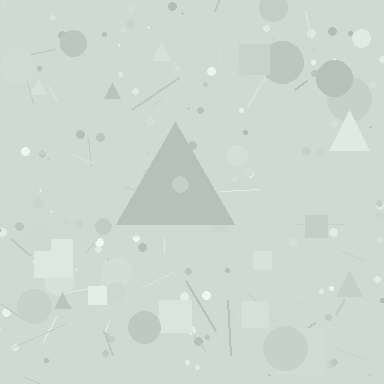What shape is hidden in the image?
A triangle is hidden in the image.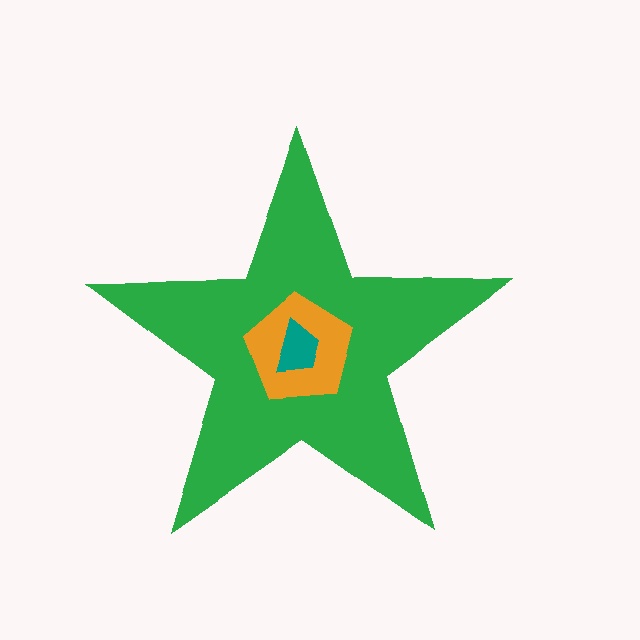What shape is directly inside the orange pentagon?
The teal trapezoid.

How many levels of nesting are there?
3.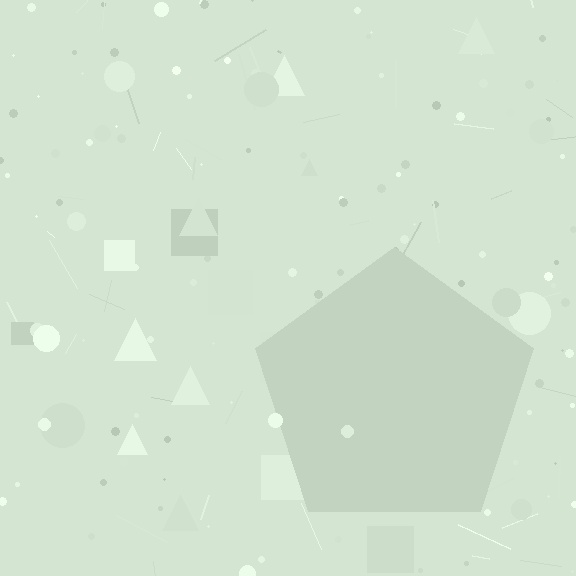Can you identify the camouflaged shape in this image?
The camouflaged shape is a pentagon.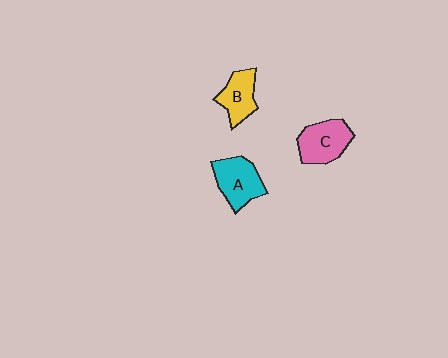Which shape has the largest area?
Shape A (cyan).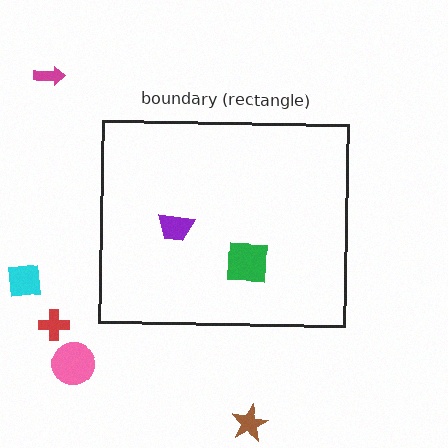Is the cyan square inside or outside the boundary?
Outside.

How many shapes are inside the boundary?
2 inside, 5 outside.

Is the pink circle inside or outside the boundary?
Outside.